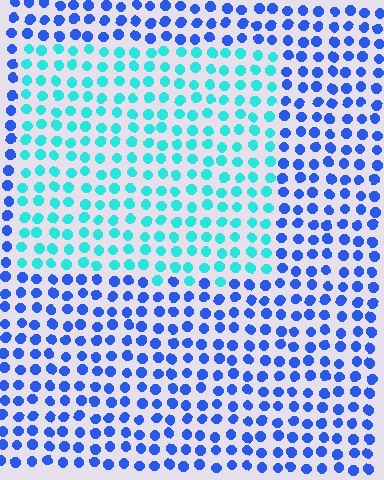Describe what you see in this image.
The image is filled with small blue elements in a uniform arrangement. A rectangle-shaped region is visible where the elements are tinted to a slightly different hue, forming a subtle color boundary.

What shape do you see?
I see a rectangle.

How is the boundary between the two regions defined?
The boundary is defined purely by a slight shift in hue (about 48 degrees). Spacing, size, and orientation are identical on both sides.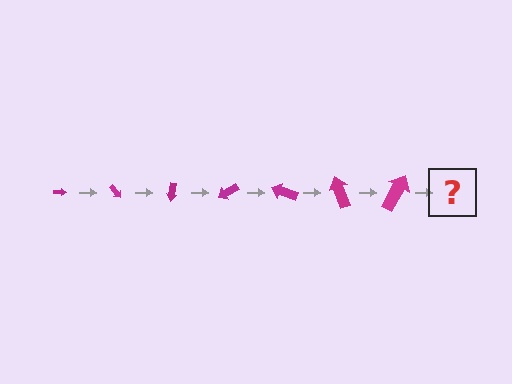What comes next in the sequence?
The next element should be an arrow, larger than the previous one and rotated 350 degrees from the start.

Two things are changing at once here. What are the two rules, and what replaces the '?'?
The two rules are that the arrow grows larger each step and it rotates 50 degrees each step. The '?' should be an arrow, larger than the previous one and rotated 350 degrees from the start.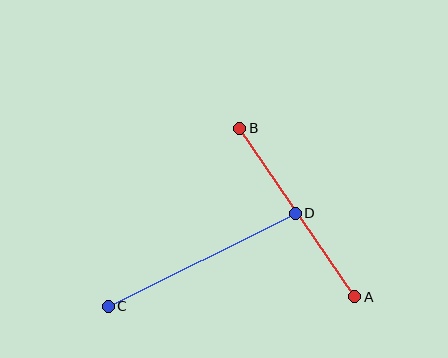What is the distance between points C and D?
The distance is approximately 209 pixels.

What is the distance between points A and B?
The distance is approximately 204 pixels.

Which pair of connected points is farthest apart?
Points C and D are farthest apart.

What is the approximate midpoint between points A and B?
The midpoint is at approximately (297, 212) pixels.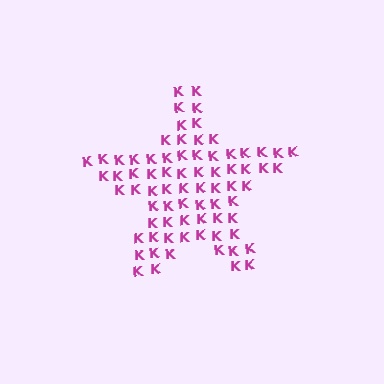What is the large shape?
The large shape is a star.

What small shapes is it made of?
It is made of small letter K's.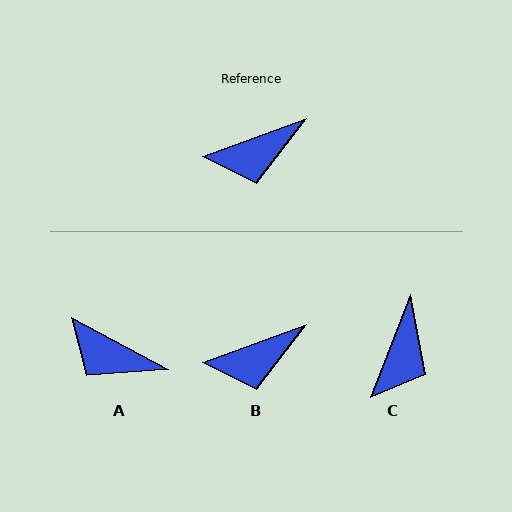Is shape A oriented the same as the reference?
No, it is off by about 48 degrees.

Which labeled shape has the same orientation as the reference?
B.